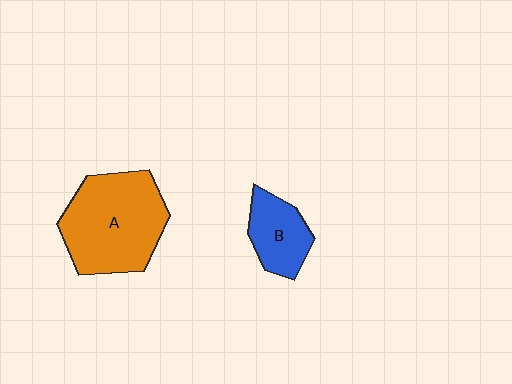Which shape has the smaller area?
Shape B (blue).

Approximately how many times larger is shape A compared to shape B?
Approximately 2.2 times.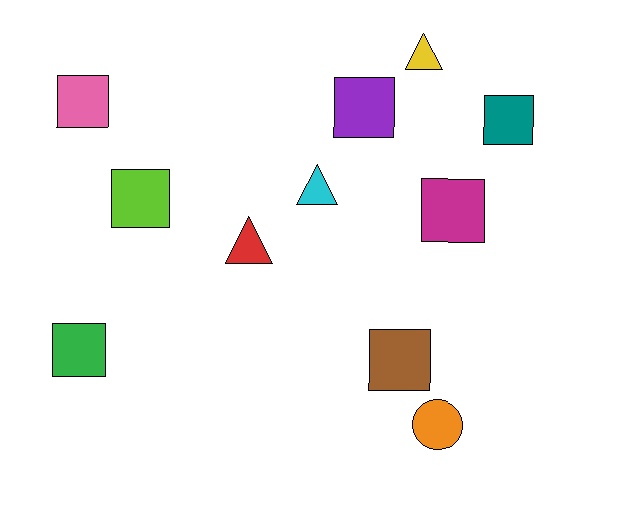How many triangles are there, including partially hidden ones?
There are 3 triangles.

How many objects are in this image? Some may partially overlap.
There are 11 objects.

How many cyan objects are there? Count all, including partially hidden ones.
There is 1 cyan object.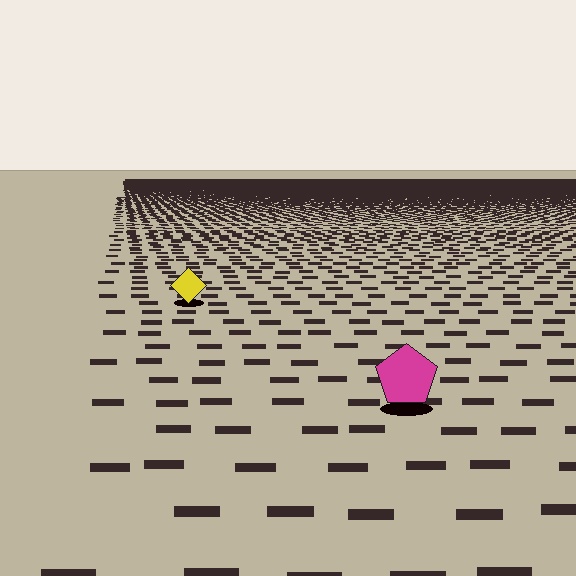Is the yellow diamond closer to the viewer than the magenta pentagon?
No. The magenta pentagon is closer — you can tell from the texture gradient: the ground texture is coarser near it.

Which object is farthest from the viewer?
The yellow diamond is farthest from the viewer. It appears smaller and the ground texture around it is denser.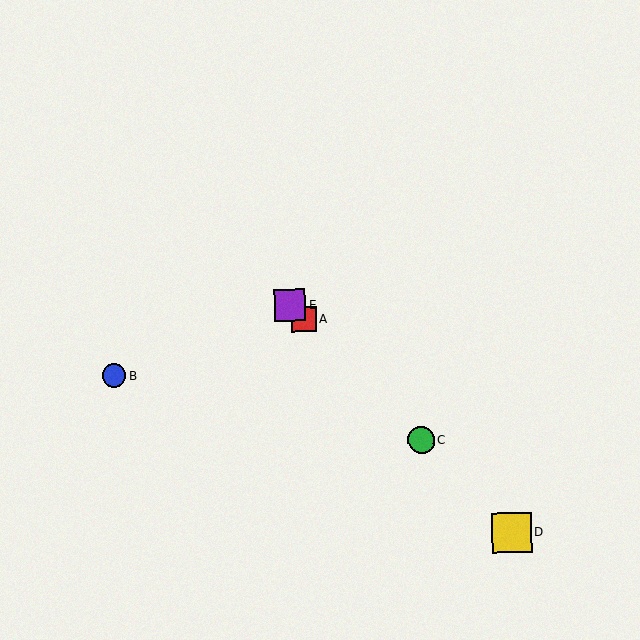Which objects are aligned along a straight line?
Objects A, C, D, E are aligned along a straight line.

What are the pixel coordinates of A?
Object A is at (304, 320).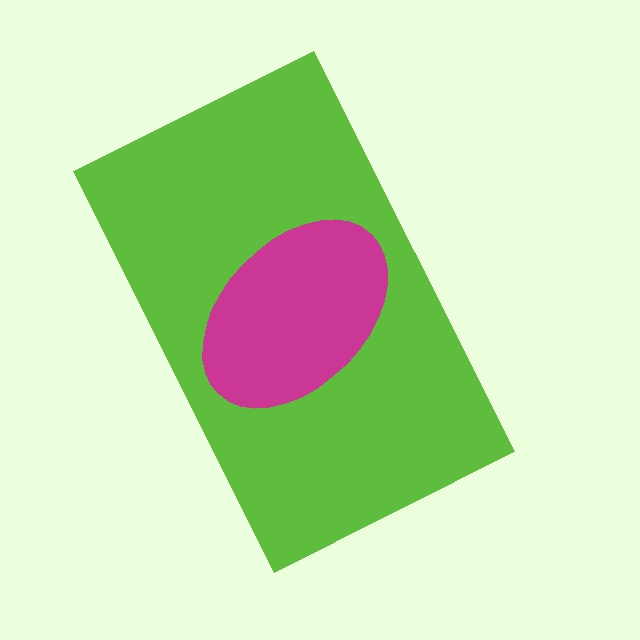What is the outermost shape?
The lime rectangle.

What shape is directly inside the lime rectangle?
The magenta ellipse.